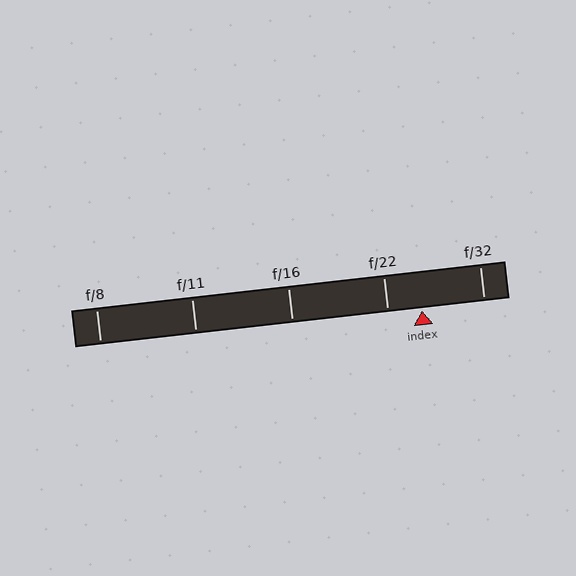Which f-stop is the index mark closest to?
The index mark is closest to f/22.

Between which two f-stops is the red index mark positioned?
The index mark is between f/22 and f/32.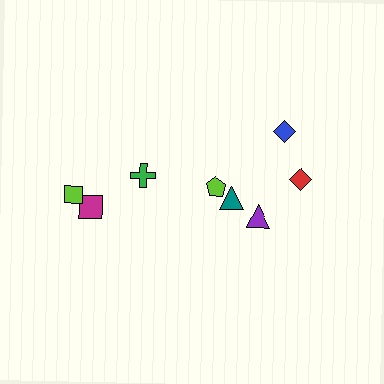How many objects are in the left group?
There are 3 objects.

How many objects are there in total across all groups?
There are 8 objects.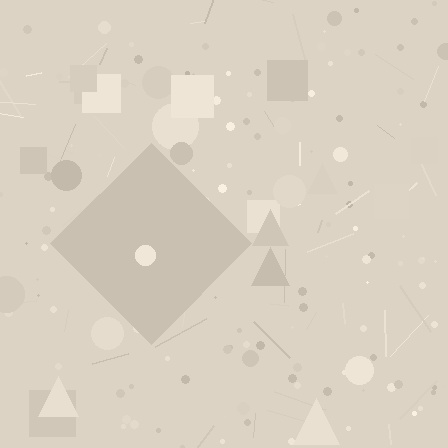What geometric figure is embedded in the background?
A diamond is embedded in the background.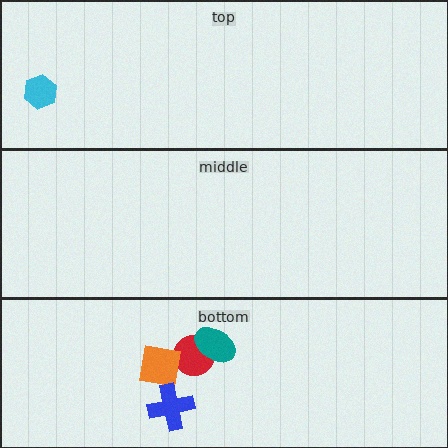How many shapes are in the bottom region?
4.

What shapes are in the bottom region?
The red circle, the orange square, the blue cross, the teal ellipse.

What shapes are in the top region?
The cyan hexagon.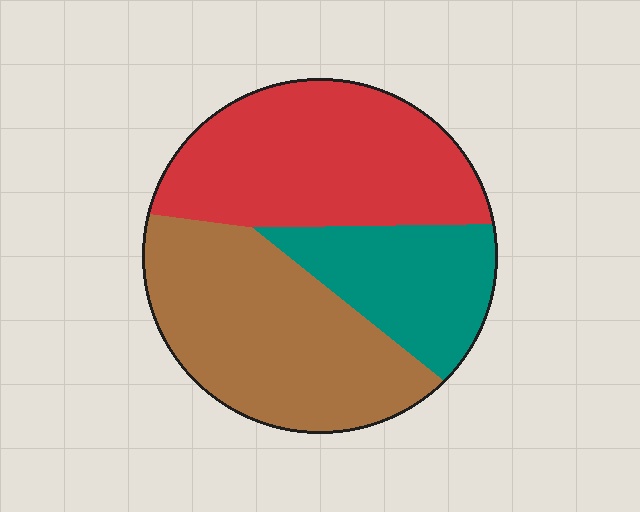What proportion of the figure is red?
Red covers about 40% of the figure.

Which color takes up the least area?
Teal, at roughly 20%.